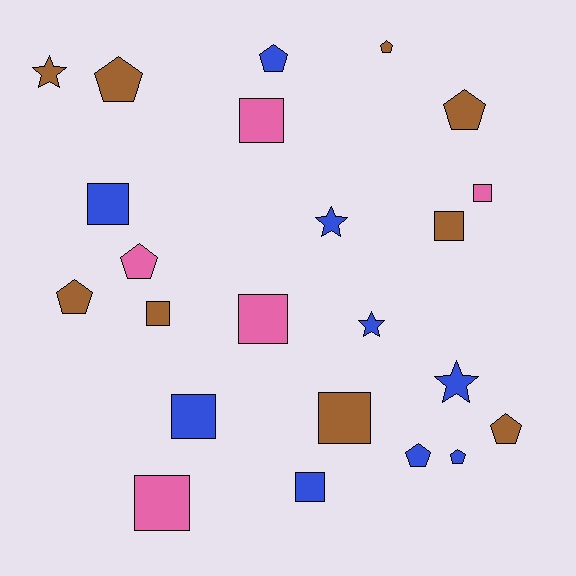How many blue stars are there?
There are 3 blue stars.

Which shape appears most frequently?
Square, with 10 objects.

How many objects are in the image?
There are 23 objects.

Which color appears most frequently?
Brown, with 9 objects.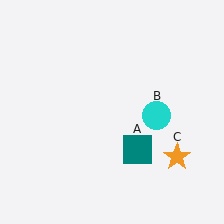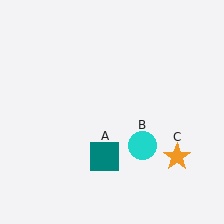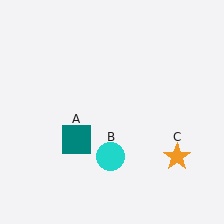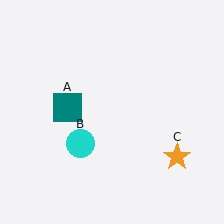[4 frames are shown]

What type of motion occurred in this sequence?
The teal square (object A), cyan circle (object B) rotated clockwise around the center of the scene.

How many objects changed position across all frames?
2 objects changed position: teal square (object A), cyan circle (object B).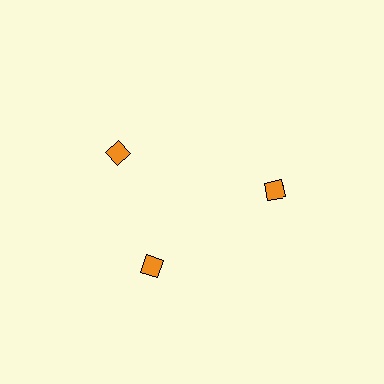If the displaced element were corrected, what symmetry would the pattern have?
It would have 3-fold rotational symmetry — the pattern would map onto itself every 120 degrees.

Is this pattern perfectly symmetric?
No. The 3 orange diamonds are arranged in a ring, but one element near the 11 o'clock position is rotated out of alignment along the ring, breaking the 3-fold rotational symmetry.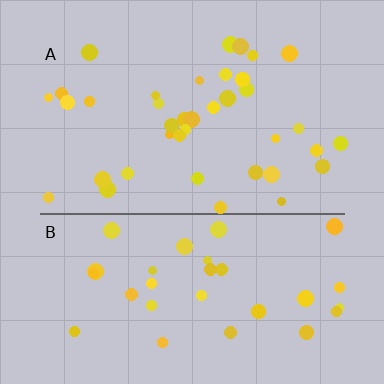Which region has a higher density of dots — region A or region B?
A (the top).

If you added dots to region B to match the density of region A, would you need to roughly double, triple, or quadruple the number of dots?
Approximately double.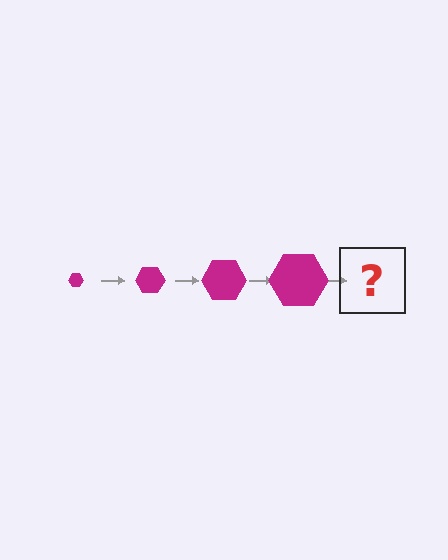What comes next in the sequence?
The next element should be a magenta hexagon, larger than the previous one.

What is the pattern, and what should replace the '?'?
The pattern is that the hexagon gets progressively larger each step. The '?' should be a magenta hexagon, larger than the previous one.